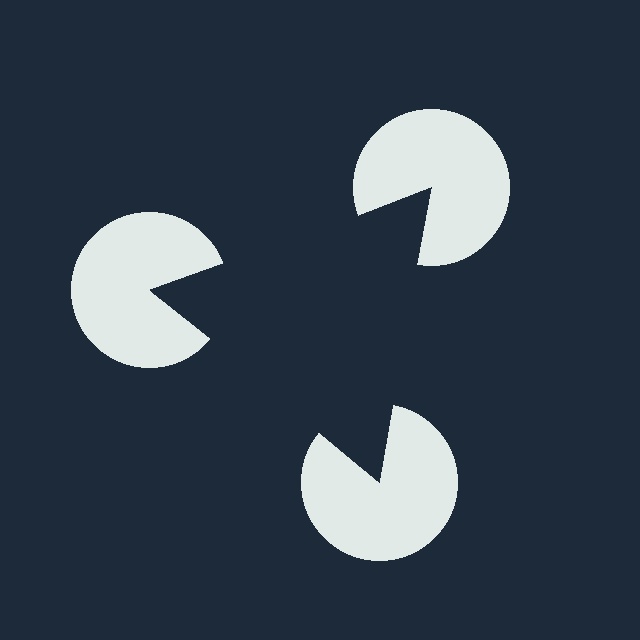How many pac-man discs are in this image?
There are 3 — one at each vertex of the illusory triangle.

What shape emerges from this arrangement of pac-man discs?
An illusory triangle — its edges are inferred from the aligned wedge cuts in the pac-man discs, not physically drawn.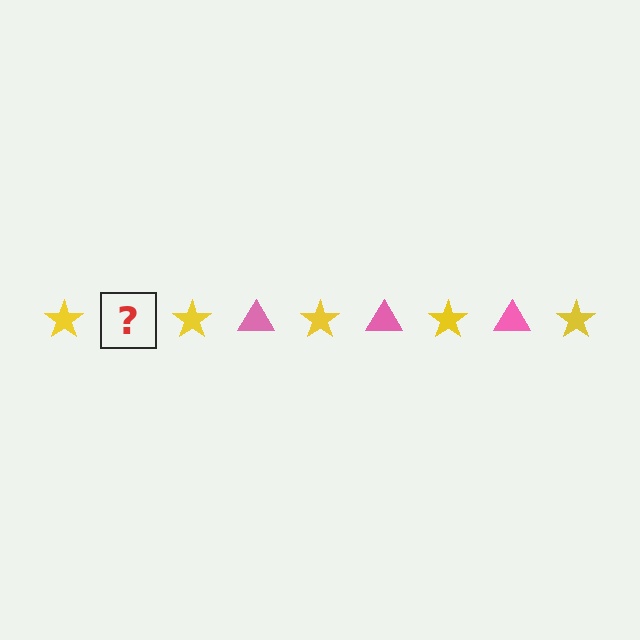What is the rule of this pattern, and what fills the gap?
The rule is that the pattern alternates between yellow star and pink triangle. The gap should be filled with a pink triangle.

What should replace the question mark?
The question mark should be replaced with a pink triangle.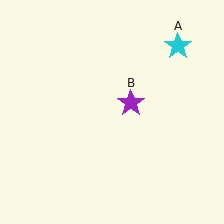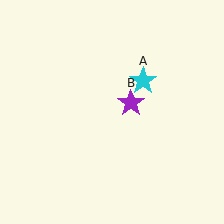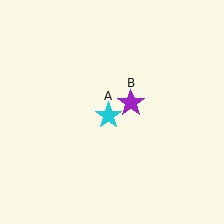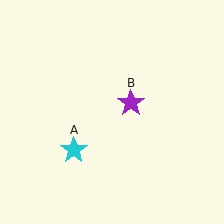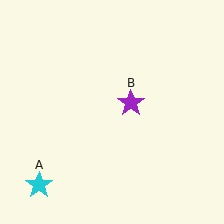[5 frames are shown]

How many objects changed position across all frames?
1 object changed position: cyan star (object A).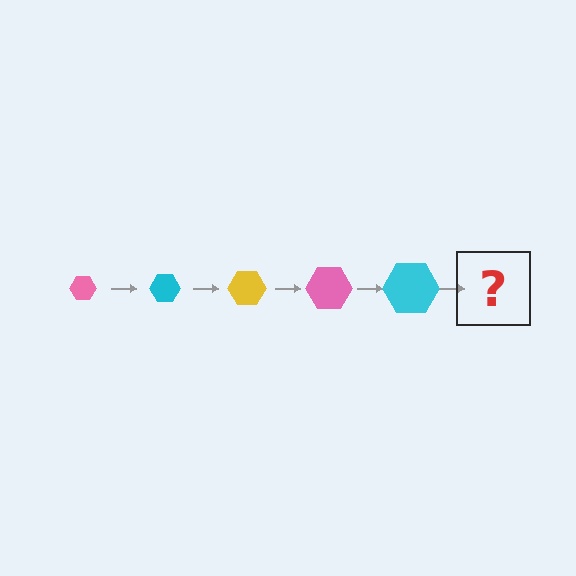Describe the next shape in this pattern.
It should be a yellow hexagon, larger than the previous one.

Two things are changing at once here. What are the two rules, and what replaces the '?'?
The two rules are that the hexagon grows larger each step and the color cycles through pink, cyan, and yellow. The '?' should be a yellow hexagon, larger than the previous one.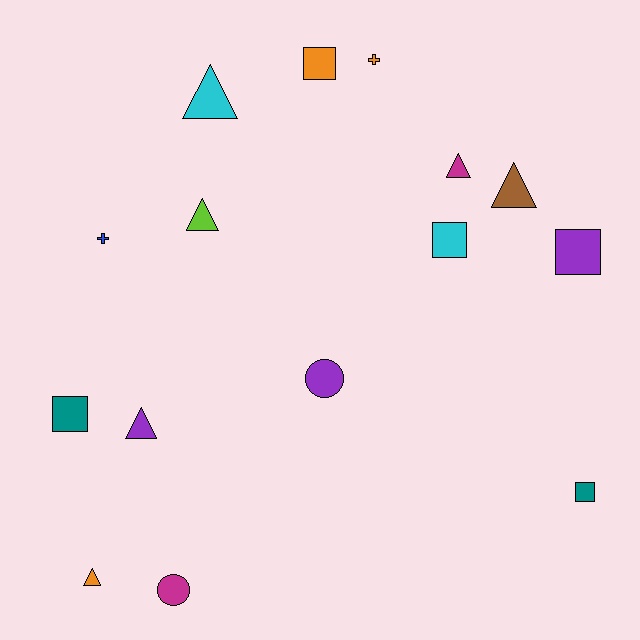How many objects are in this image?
There are 15 objects.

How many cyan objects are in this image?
There are 2 cyan objects.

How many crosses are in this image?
There are 2 crosses.